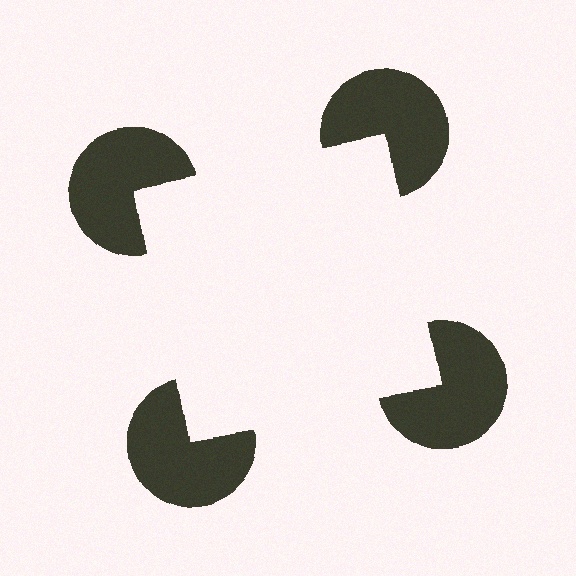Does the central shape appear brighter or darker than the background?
It typically appears slightly brighter than the background, even though no actual brightness change is drawn.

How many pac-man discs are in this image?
There are 4 — one at each vertex of the illusory square.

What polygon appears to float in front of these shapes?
An illusory square — its edges are inferred from the aligned wedge cuts in the pac-man discs, not physically drawn.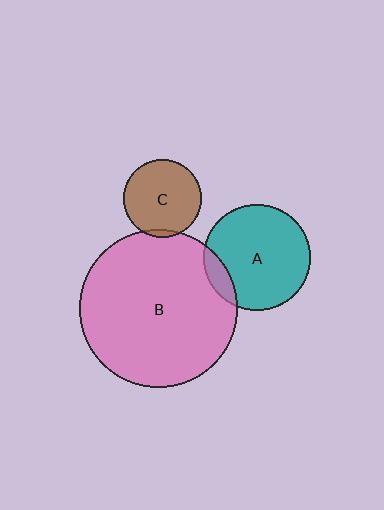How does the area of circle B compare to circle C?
Approximately 4.1 times.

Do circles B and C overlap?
Yes.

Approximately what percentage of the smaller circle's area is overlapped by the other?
Approximately 5%.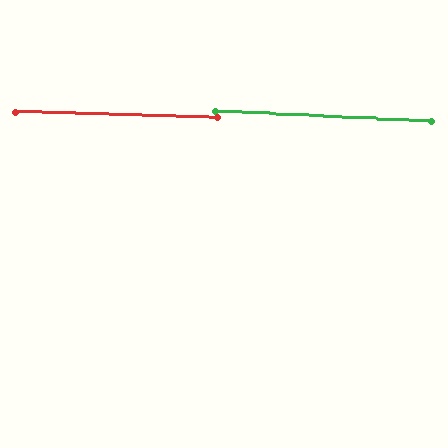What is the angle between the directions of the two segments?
Approximately 2 degrees.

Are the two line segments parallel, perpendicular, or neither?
Parallel — their directions differ by only 1.7°.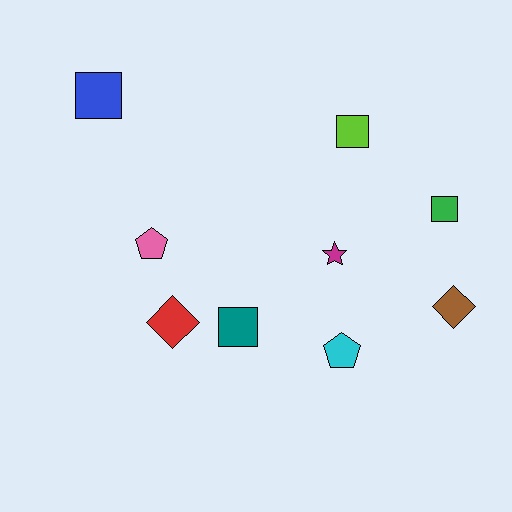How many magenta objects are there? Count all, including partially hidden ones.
There is 1 magenta object.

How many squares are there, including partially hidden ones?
There are 4 squares.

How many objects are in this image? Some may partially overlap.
There are 9 objects.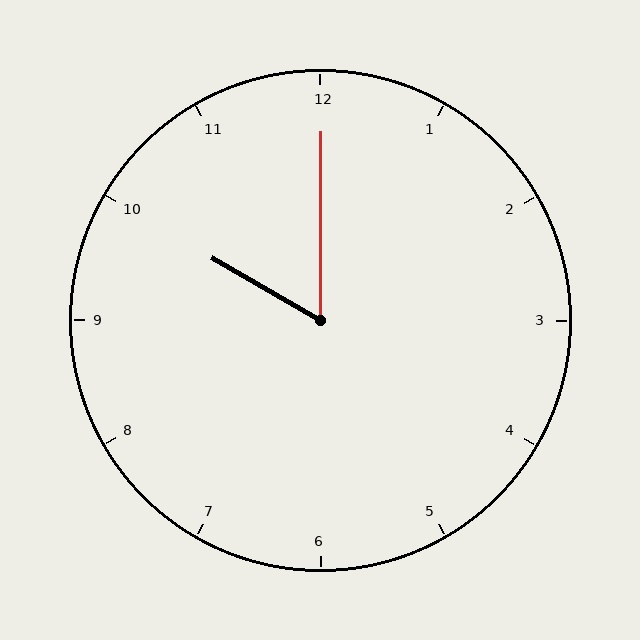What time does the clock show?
10:00.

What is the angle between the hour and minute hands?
Approximately 60 degrees.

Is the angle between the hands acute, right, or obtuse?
It is acute.